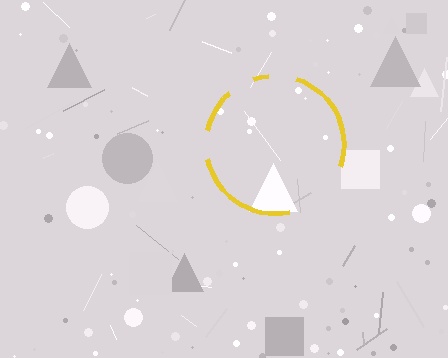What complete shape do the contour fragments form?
The contour fragments form a circle.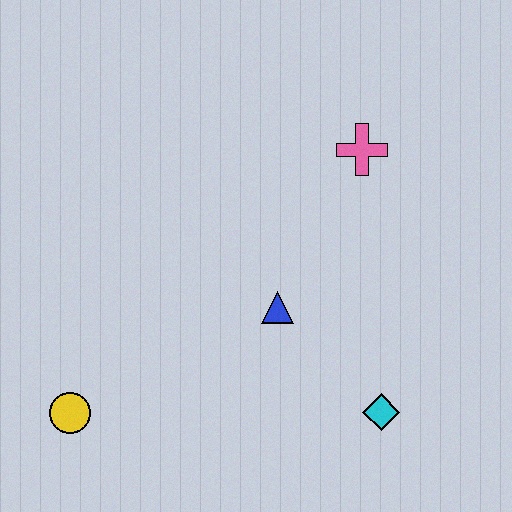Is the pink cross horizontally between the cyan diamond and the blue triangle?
Yes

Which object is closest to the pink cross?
The blue triangle is closest to the pink cross.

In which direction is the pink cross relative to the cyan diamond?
The pink cross is above the cyan diamond.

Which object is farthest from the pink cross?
The yellow circle is farthest from the pink cross.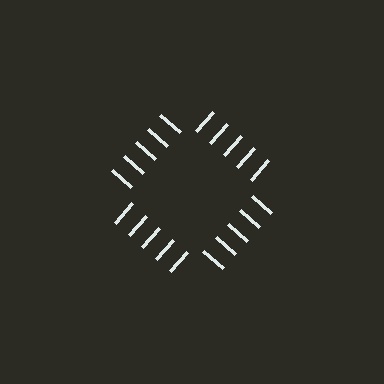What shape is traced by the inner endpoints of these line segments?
An illusory square — the line segments terminate on its edges but no continuous stroke is drawn.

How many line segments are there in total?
20 — 5 along each of the 4 edges.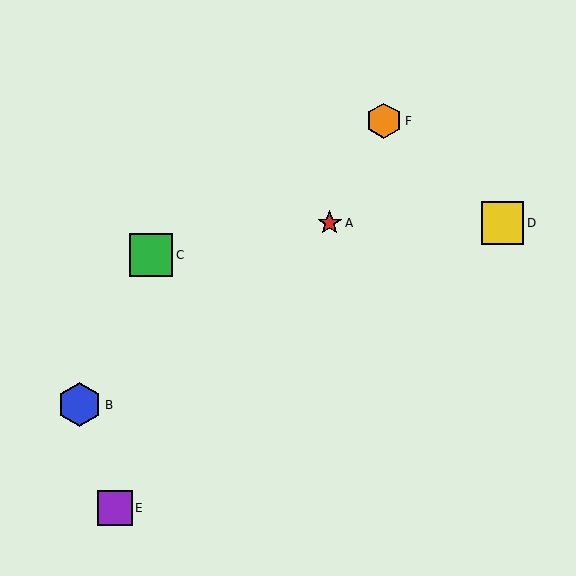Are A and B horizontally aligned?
No, A is at y≈223 and B is at y≈405.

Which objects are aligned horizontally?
Objects A, D are aligned horizontally.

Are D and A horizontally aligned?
Yes, both are at y≈223.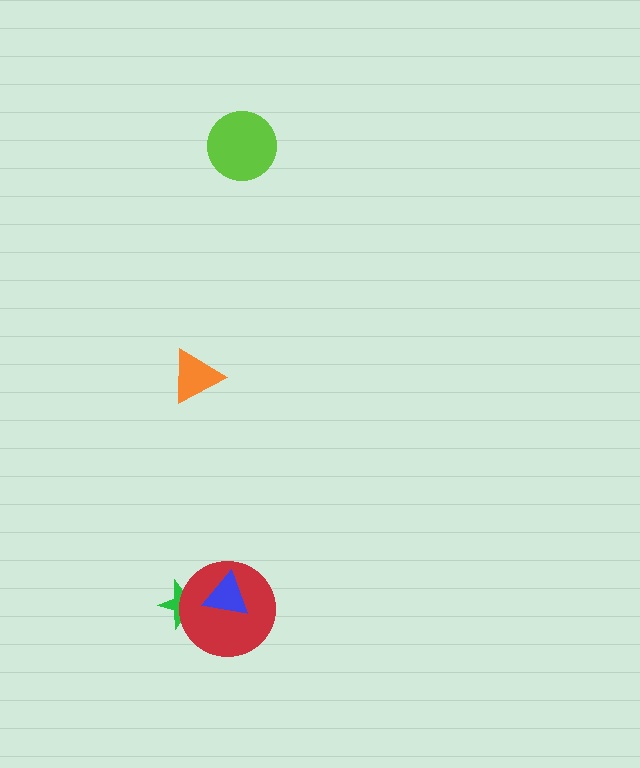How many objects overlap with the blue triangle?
2 objects overlap with the blue triangle.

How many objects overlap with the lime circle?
0 objects overlap with the lime circle.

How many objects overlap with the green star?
2 objects overlap with the green star.